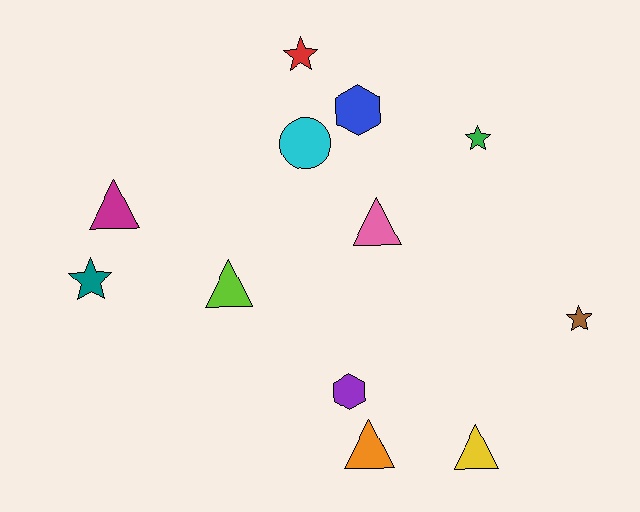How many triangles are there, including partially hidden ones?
There are 5 triangles.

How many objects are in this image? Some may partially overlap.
There are 12 objects.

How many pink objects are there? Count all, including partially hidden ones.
There is 1 pink object.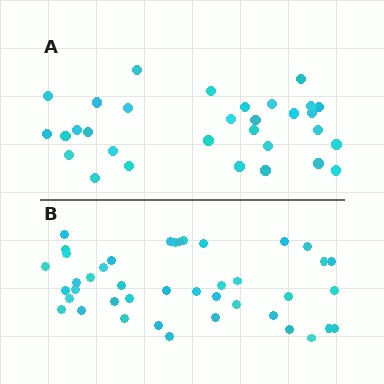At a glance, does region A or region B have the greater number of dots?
Region B (the bottom region) has more dots.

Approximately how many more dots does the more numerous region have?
Region B has roughly 12 or so more dots than region A.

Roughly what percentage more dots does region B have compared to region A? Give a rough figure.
About 35% more.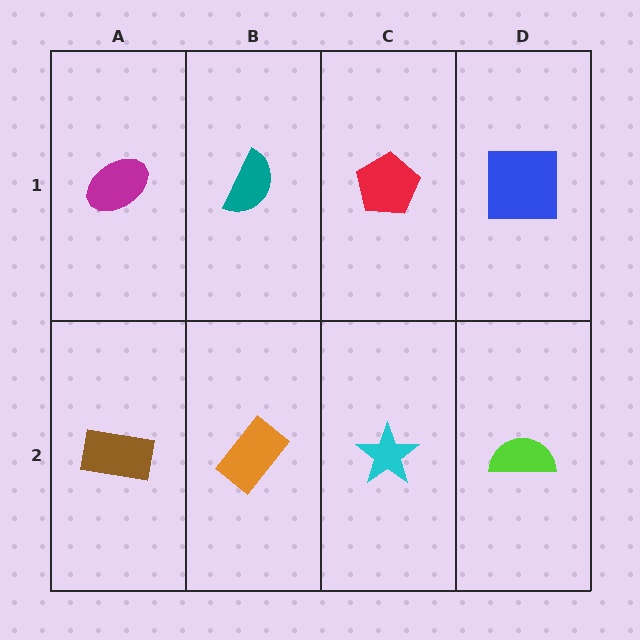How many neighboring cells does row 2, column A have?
2.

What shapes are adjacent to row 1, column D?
A lime semicircle (row 2, column D), a red pentagon (row 1, column C).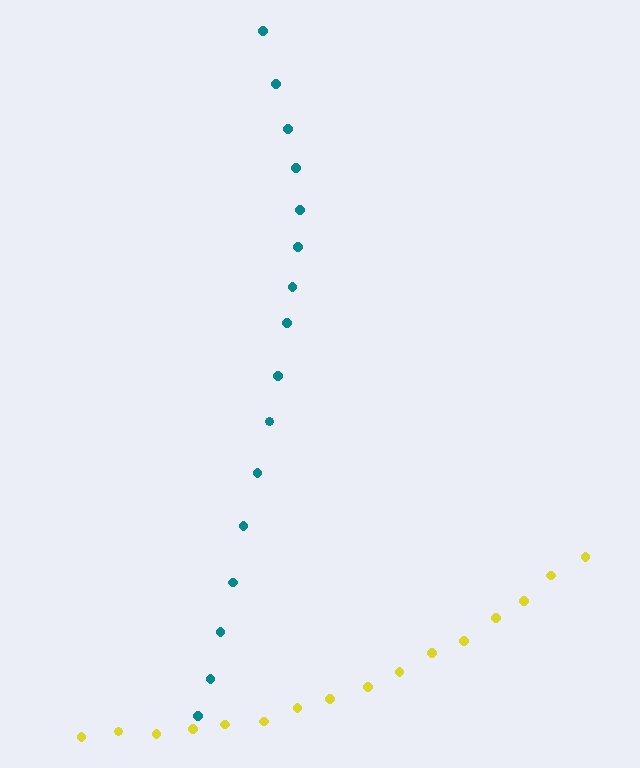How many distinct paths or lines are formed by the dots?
There are 2 distinct paths.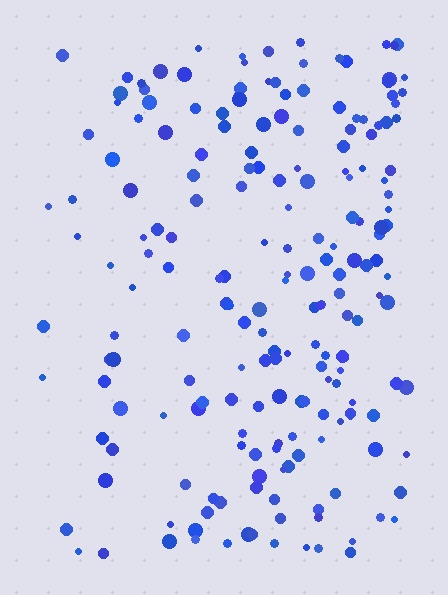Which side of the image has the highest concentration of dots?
The right.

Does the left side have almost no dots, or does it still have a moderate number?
Still a moderate number, just noticeably fewer than the right.